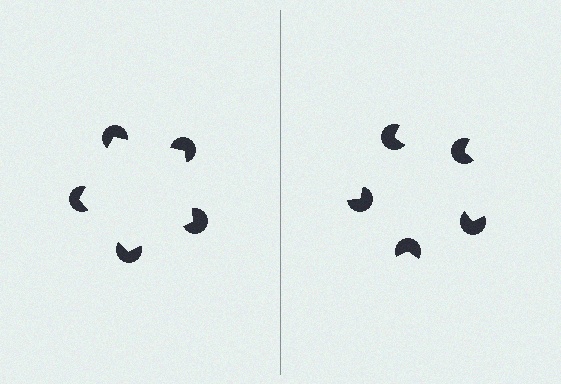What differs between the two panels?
The pac-man discs are positioned identically on both sides; only the wedge orientations differ. On the left they align to a pentagon; on the right they are misaligned.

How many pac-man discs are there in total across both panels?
10 — 5 on each side.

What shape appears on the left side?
An illusory pentagon.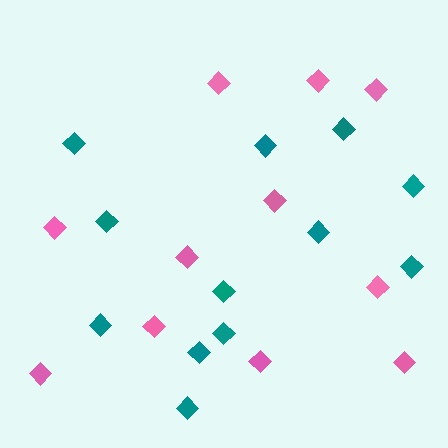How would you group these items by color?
There are 2 groups: one group of pink diamonds (11) and one group of teal diamonds (12).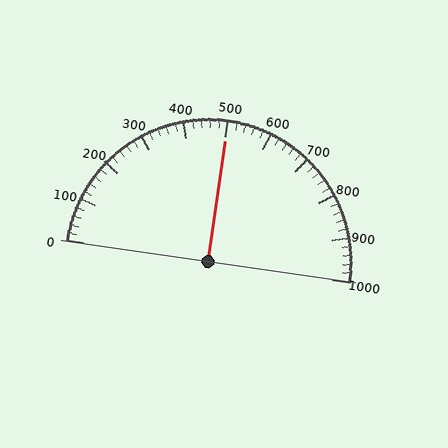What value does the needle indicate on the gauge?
The needle indicates approximately 500.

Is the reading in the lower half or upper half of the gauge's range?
The reading is in the upper half of the range (0 to 1000).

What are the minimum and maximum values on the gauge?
The gauge ranges from 0 to 1000.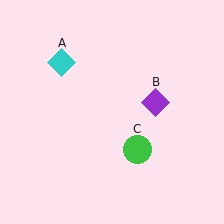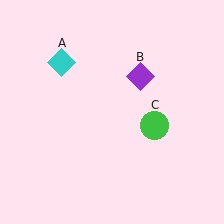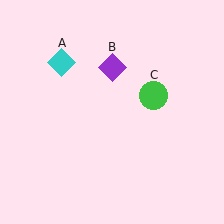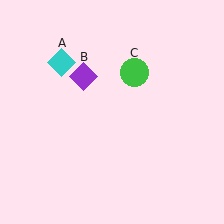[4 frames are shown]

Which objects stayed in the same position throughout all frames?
Cyan diamond (object A) remained stationary.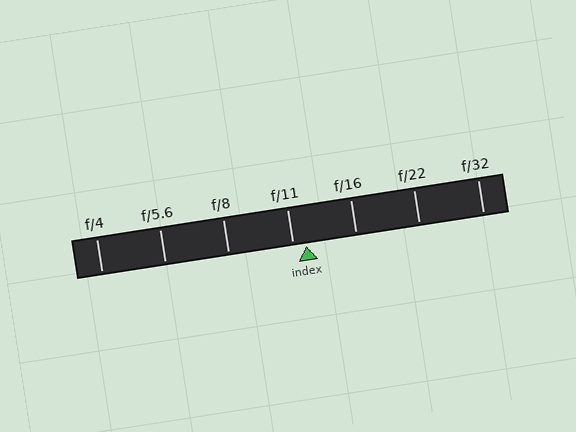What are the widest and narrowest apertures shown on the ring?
The widest aperture shown is f/4 and the narrowest is f/32.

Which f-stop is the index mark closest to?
The index mark is closest to f/11.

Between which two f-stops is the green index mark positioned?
The index mark is between f/11 and f/16.